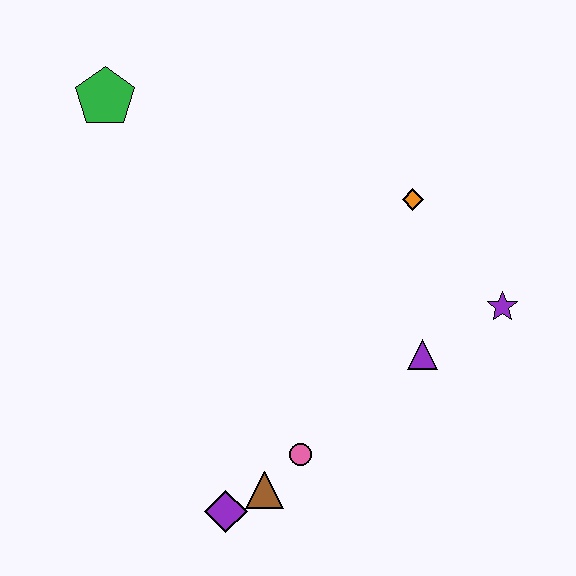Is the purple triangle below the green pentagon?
Yes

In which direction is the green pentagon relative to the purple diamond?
The green pentagon is above the purple diamond.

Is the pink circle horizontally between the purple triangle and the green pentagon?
Yes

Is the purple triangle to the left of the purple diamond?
No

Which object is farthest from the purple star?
The green pentagon is farthest from the purple star.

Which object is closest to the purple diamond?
The brown triangle is closest to the purple diamond.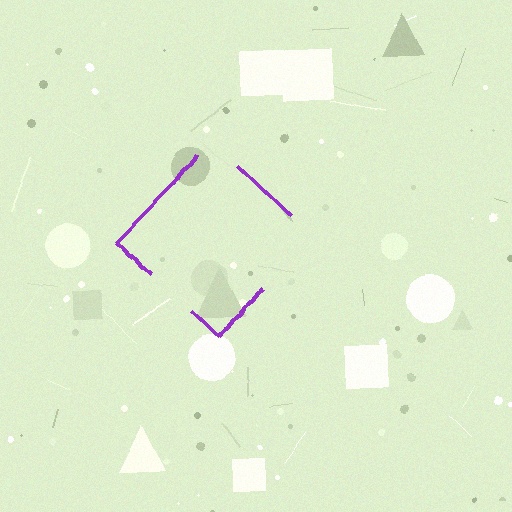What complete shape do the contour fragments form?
The contour fragments form a diamond.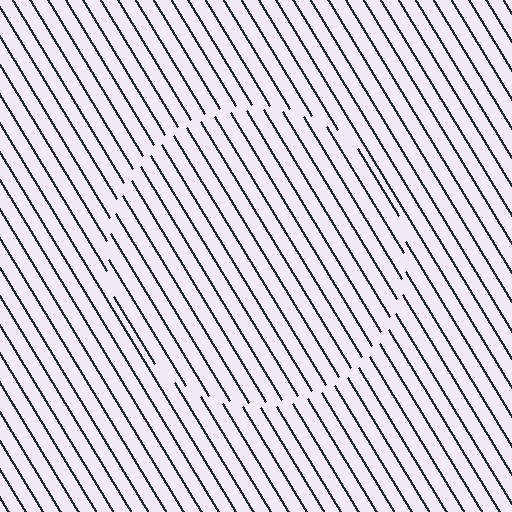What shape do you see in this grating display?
An illusory circle. The interior of the shape contains the same grating, shifted by half a period — the contour is defined by the phase discontinuity where line-ends from the inner and outer gratings abut.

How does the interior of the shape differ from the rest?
The interior of the shape contains the same grating, shifted by half a period — the contour is defined by the phase discontinuity where line-ends from the inner and outer gratings abut.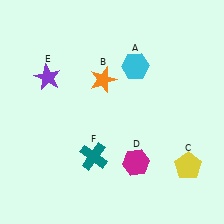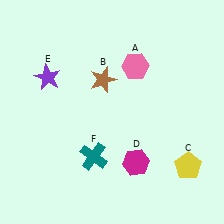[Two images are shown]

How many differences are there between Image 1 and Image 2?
There are 2 differences between the two images.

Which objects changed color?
A changed from cyan to pink. B changed from orange to brown.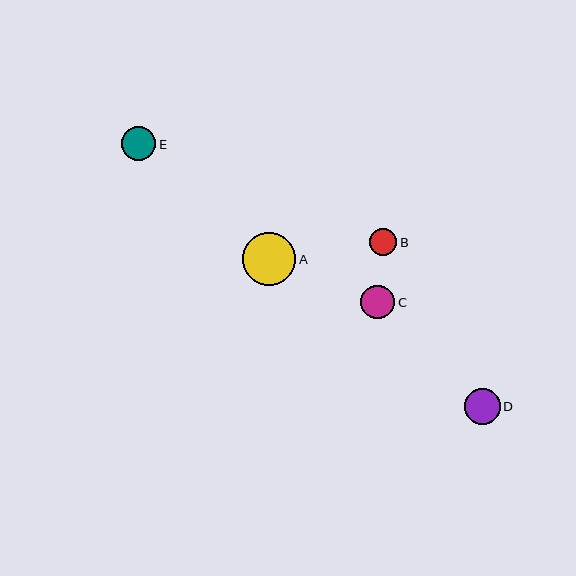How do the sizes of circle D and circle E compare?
Circle D and circle E are approximately the same size.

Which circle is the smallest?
Circle B is the smallest with a size of approximately 27 pixels.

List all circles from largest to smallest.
From largest to smallest: A, D, E, C, B.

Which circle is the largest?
Circle A is the largest with a size of approximately 53 pixels.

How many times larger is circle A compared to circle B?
Circle A is approximately 2.0 times the size of circle B.